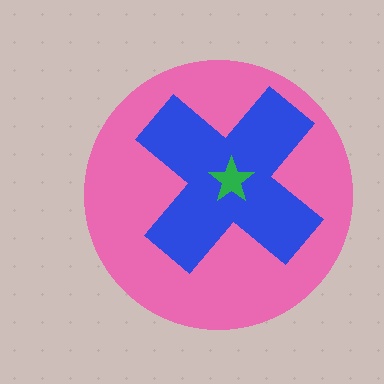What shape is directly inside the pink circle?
The blue cross.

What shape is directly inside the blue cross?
The green star.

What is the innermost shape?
The green star.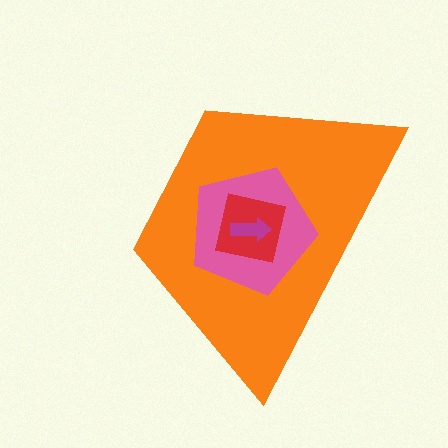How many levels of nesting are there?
4.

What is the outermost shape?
The orange trapezoid.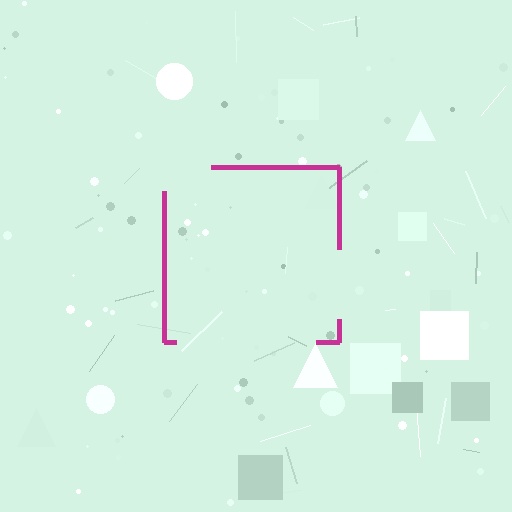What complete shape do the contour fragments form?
The contour fragments form a square.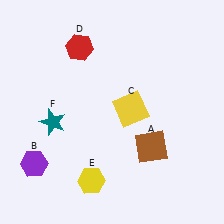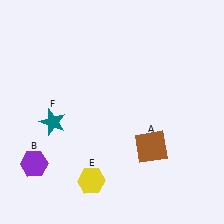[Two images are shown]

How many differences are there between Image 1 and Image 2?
There are 2 differences between the two images.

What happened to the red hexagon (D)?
The red hexagon (D) was removed in Image 2. It was in the top-left area of Image 1.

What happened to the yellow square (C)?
The yellow square (C) was removed in Image 2. It was in the top-right area of Image 1.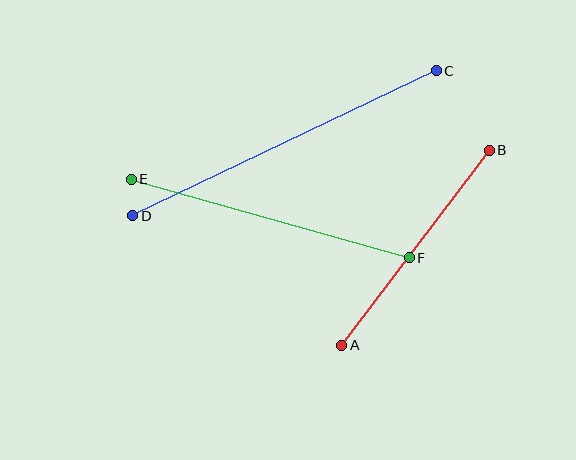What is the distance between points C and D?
The distance is approximately 336 pixels.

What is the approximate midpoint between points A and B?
The midpoint is at approximately (415, 248) pixels.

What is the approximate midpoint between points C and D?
The midpoint is at approximately (285, 143) pixels.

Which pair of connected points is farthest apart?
Points C and D are farthest apart.